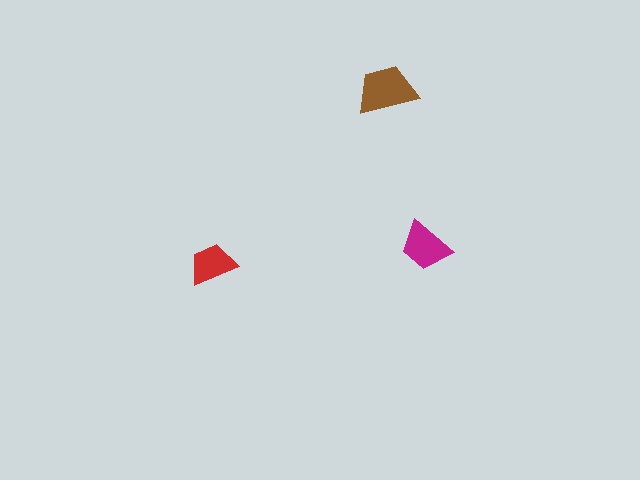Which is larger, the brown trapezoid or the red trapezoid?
The brown one.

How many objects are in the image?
There are 3 objects in the image.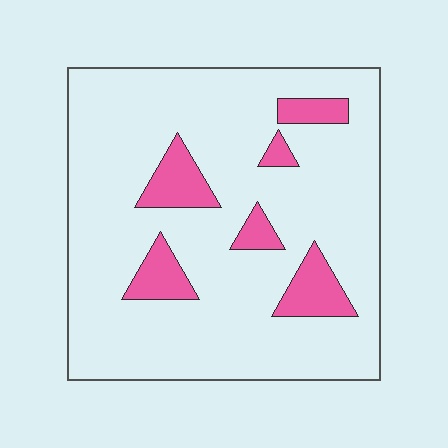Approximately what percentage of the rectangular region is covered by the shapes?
Approximately 15%.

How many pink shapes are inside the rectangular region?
6.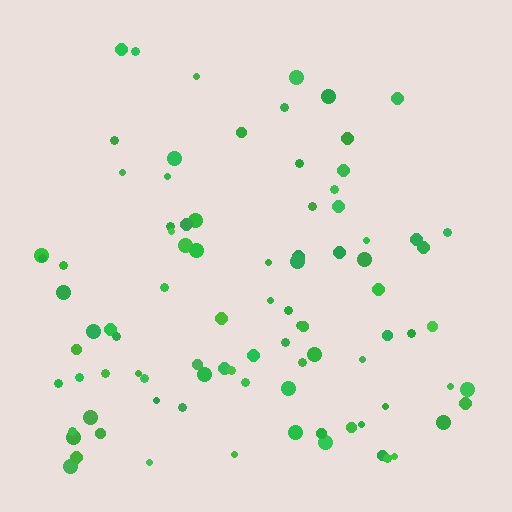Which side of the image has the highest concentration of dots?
The bottom.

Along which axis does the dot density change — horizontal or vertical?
Vertical.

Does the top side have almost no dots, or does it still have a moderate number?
Still a moderate number, just noticeably fewer than the bottom.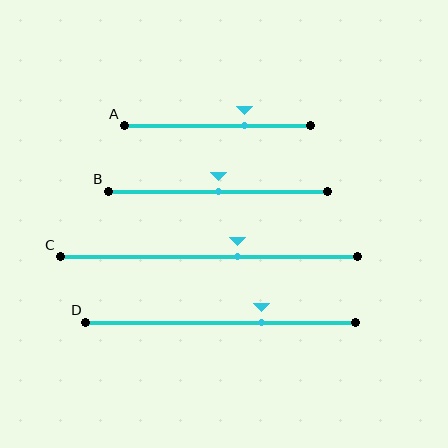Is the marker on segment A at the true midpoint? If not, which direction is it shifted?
No, the marker on segment A is shifted to the right by about 15% of the segment length.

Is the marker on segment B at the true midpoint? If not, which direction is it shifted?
Yes, the marker on segment B is at the true midpoint.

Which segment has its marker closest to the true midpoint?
Segment B has its marker closest to the true midpoint.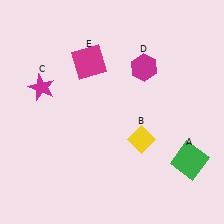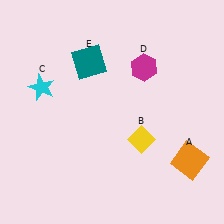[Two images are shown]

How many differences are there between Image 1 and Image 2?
There are 3 differences between the two images.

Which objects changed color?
A changed from green to orange. C changed from magenta to cyan. E changed from magenta to teal.